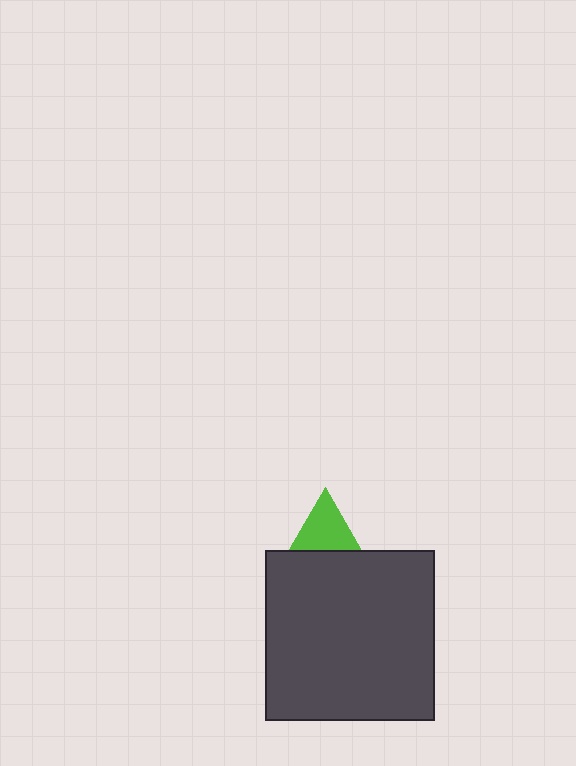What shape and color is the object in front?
The object in front is a dark gray square.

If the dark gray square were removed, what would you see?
You would see the complete lime triangle.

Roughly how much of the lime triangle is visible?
A small part of it is visible (roughly 40%).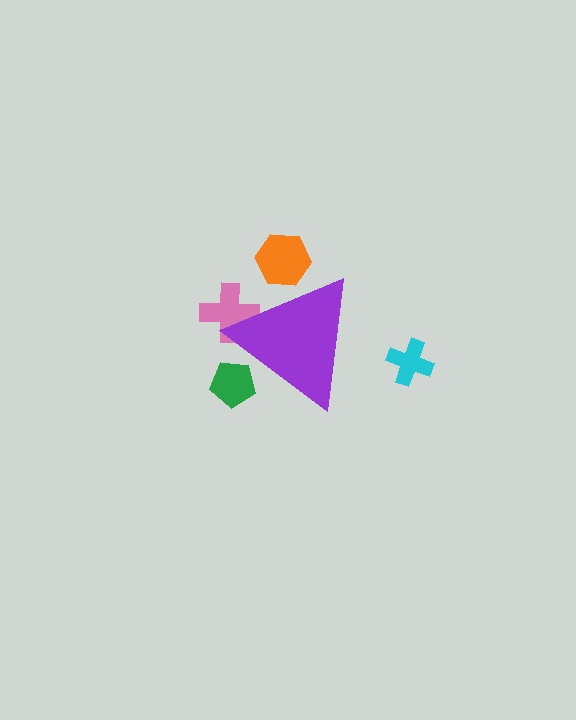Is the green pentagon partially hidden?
Yes, the green pentagon is partially hidden behind the purple triangle.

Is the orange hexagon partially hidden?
Yes, the orange hexagon is partially hidden behind the purple triangle.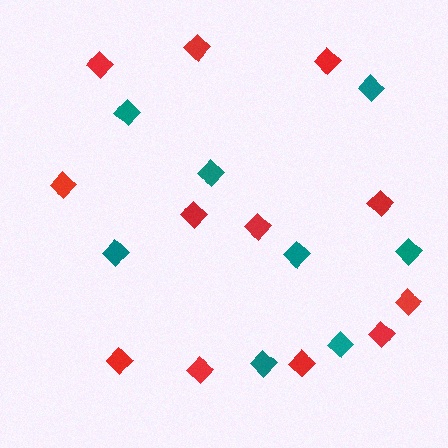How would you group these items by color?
There are 2 groups: one group of red diamonds (12) and one group of teal diamonds (8).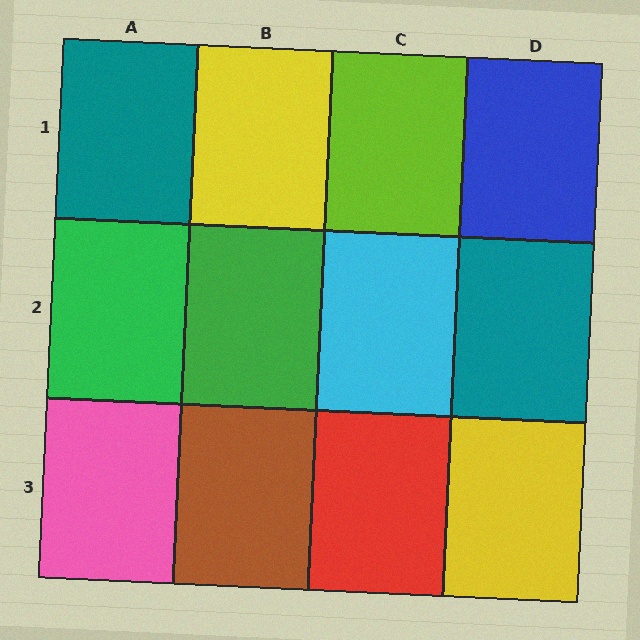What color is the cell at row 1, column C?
Lime.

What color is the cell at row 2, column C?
Cyan.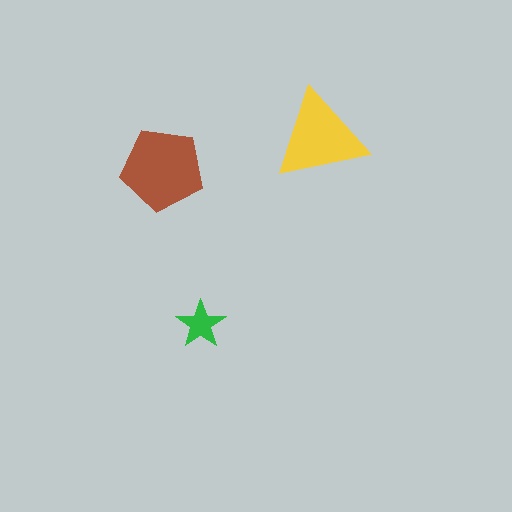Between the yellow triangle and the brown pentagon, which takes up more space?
The brown pentagon.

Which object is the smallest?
The green star.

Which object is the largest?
The brown pentagon.